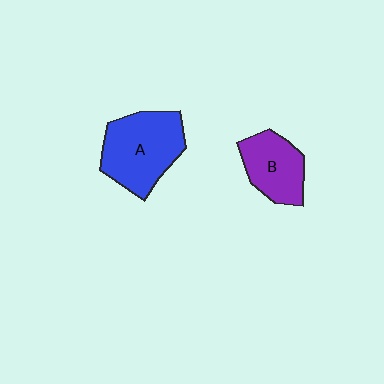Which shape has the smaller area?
Shape B (purple).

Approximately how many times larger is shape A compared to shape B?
Approximately 1.5 times.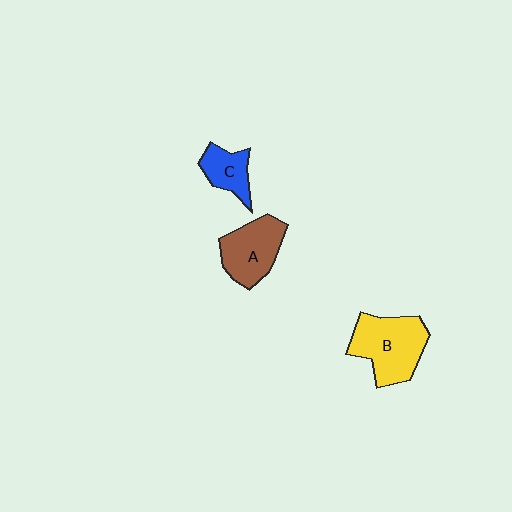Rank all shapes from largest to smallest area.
From largest to smallest: B (yellow), A (brown), C (blue).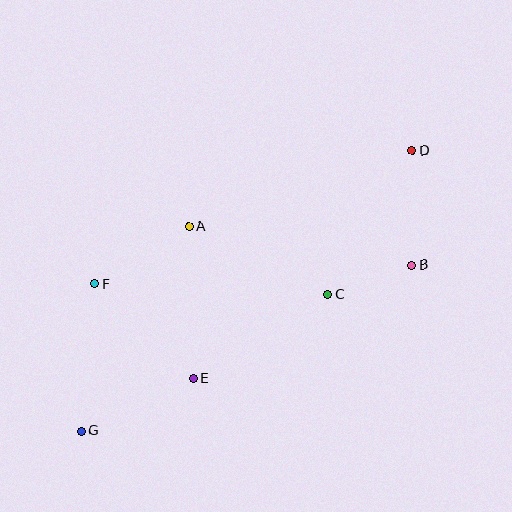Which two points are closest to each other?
Points B and C are closest to each other.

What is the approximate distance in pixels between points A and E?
The distance between A and E is approximately 152 pixels.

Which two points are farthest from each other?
Points D and G are farthest from each other.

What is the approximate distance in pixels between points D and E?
The distance between D and E is approximately 316 pixels.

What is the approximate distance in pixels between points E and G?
The distance between E and G is approximately 124 pixels.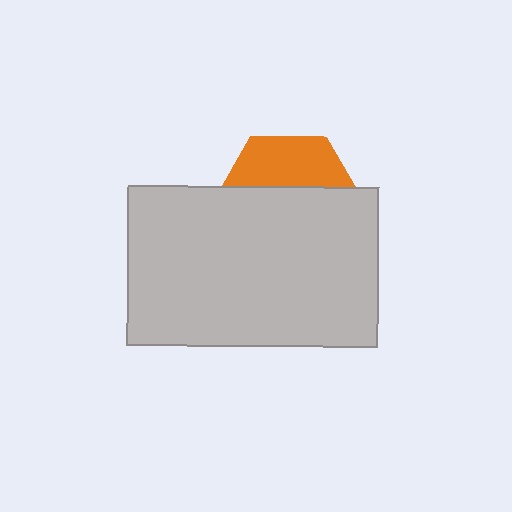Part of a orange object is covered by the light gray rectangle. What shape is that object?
It is a hexagon.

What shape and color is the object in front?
The object in front is a light gray rectangle.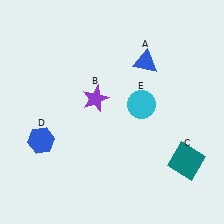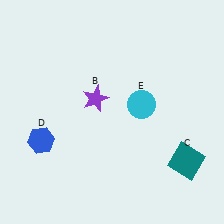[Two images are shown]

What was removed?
The blue triangle (A) was removed in Image 2.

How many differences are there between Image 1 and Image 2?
There is 1 difference between the two images.